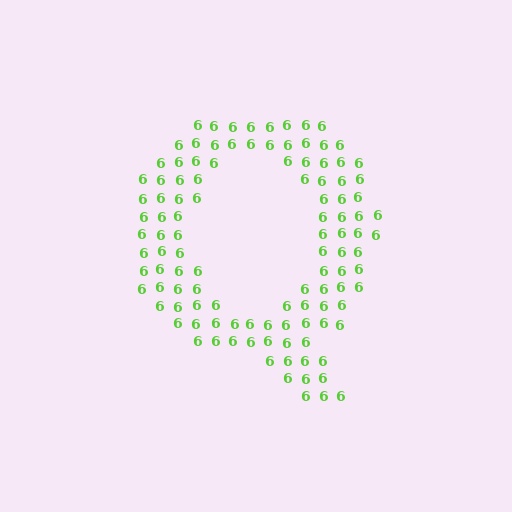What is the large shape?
The large shape is the letter Q.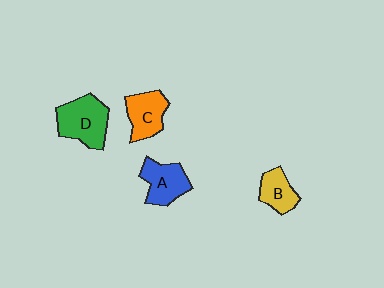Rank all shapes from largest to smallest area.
From largest to smallest: D (green), A (blue), C (orange), B (yellow).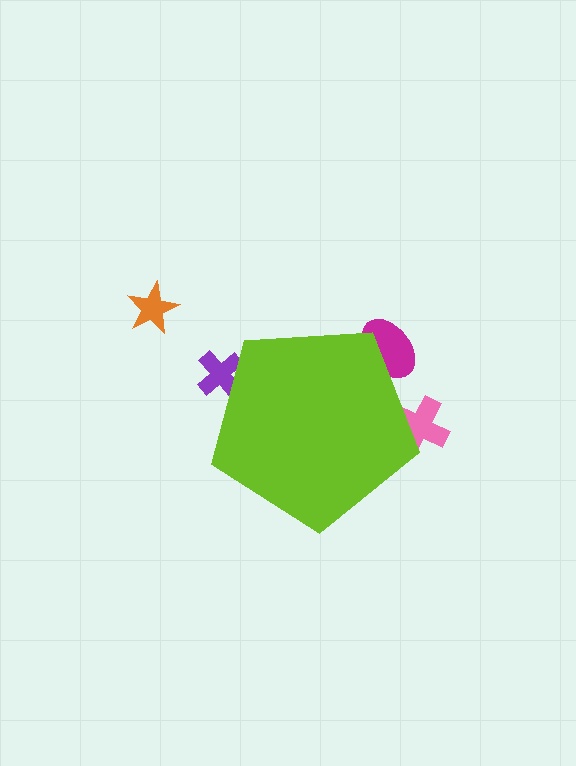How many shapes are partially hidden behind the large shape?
3 shapes are partially hidden.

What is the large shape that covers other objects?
A lime pentagon.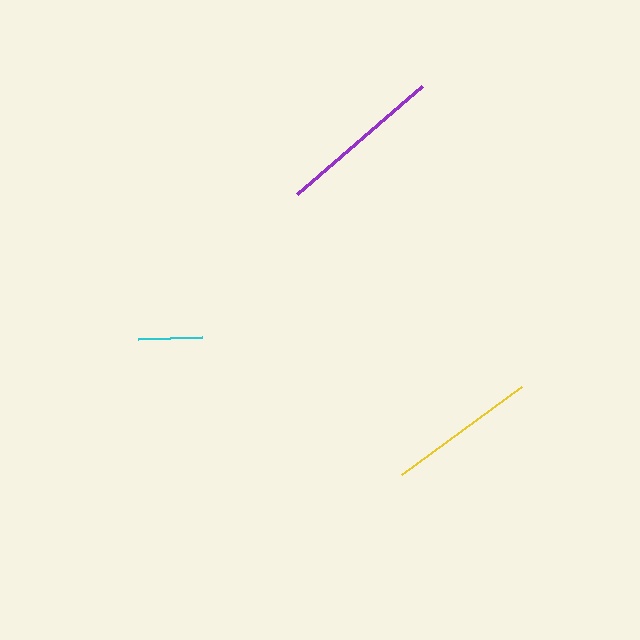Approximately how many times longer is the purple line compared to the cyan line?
The purple line is approximately 2.6 times the length of the cyan line.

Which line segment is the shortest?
The cyan line is the shortest at approximately 64 pixels.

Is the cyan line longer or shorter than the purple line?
The purple line is longer than the cyan line.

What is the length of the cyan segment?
The cyan segment is approximately 64 pixels long.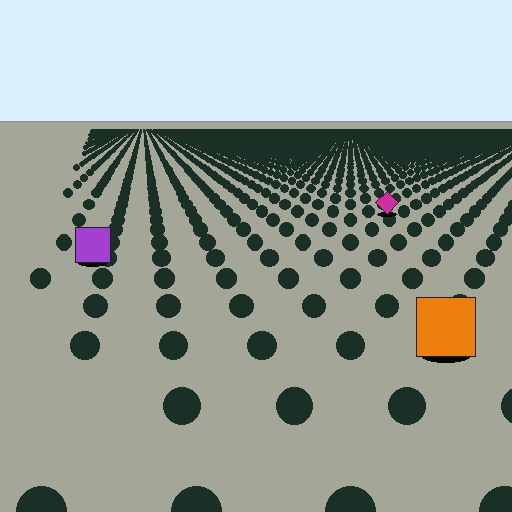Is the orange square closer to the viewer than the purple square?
Yes. The orange square is closer — you can tell from the texture gradient: the ground texture is coarser near it.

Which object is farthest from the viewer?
The magenta diamond is farthest from the viewer. It appears smaller and the ground texture around it is denser.